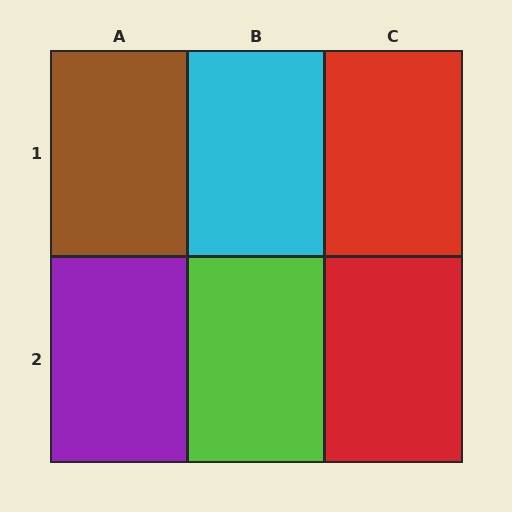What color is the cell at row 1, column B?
Cyan.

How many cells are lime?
1 cell is lime.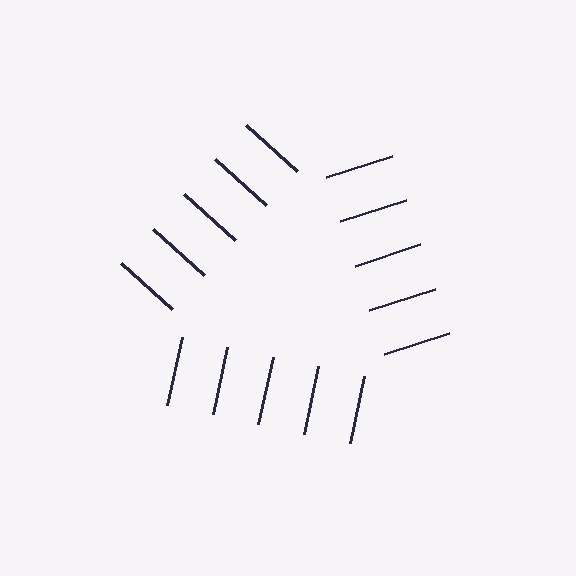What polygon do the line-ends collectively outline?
An illusory triangle — the line segments terminate on its edges but no continuous stroke is drawn.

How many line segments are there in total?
15 — 5 along each of the 3 edges.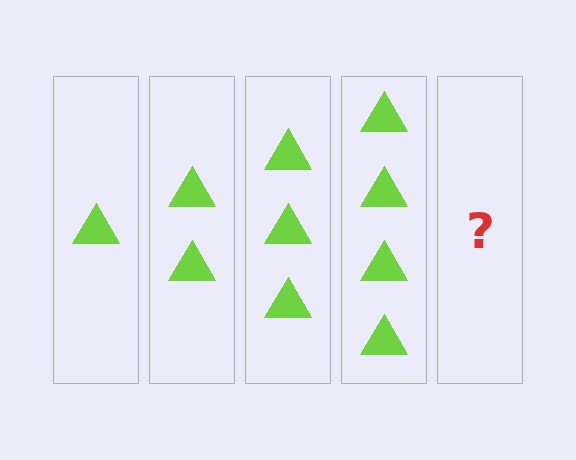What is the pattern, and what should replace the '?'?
The pattern is that each step adds one more triangle. The '?' should be 5 triangles.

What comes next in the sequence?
The next element should be 5 triangles.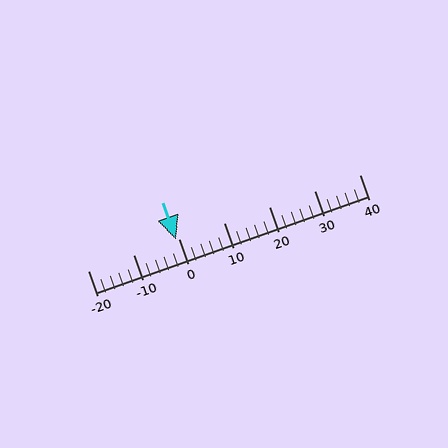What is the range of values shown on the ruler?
The ruler shows values from -20 to 40.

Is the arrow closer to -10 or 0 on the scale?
The arrow is closer to 0.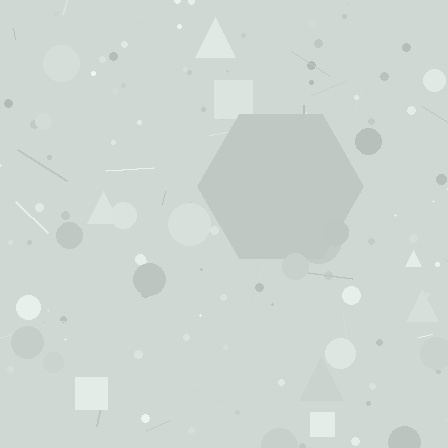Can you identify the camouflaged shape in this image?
The camouflaged shape is a hexagon.